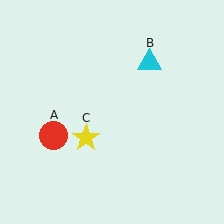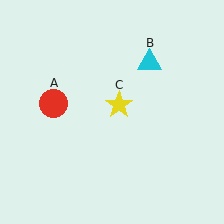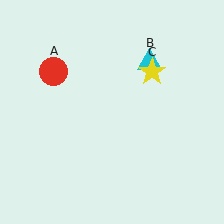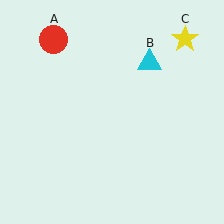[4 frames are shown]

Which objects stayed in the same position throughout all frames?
Cyan triangle (object B) remained stationary.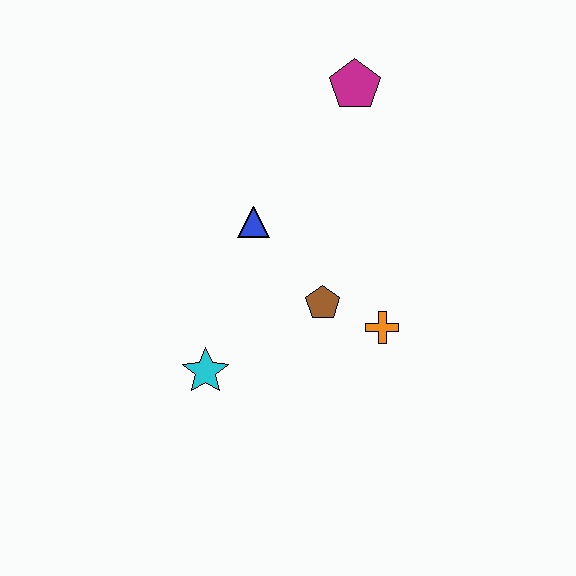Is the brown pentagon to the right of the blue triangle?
Yes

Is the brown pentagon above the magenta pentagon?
No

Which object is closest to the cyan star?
The brown pentagon is closest to the cyan star.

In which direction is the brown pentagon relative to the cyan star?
The brown pentagon is to the right of the cyan star.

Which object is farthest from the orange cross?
The magenta pentagon is farthest from the orange cross.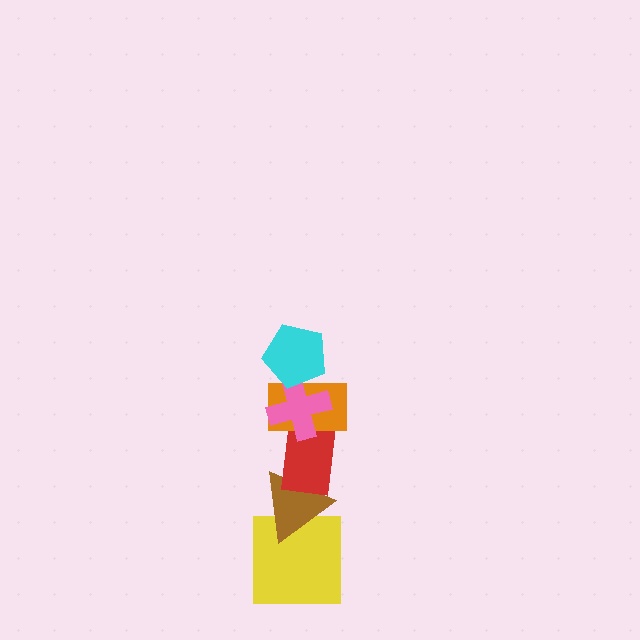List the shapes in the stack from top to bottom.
From top to bottom: the cyan pentagon, the pink cross, the orange rectangle, the red rectangle, the brown triangle, the yellow square.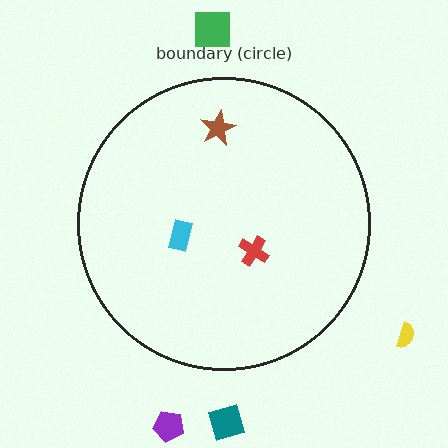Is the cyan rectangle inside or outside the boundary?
Inside.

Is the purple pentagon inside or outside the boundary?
Outside.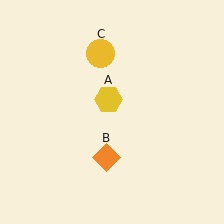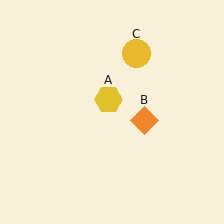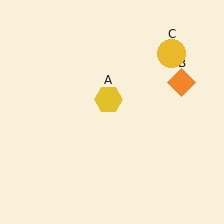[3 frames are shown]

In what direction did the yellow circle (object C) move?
The yellow circle (object C) moved right.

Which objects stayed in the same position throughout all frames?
Yellow hexagon (object A) remained stationary.